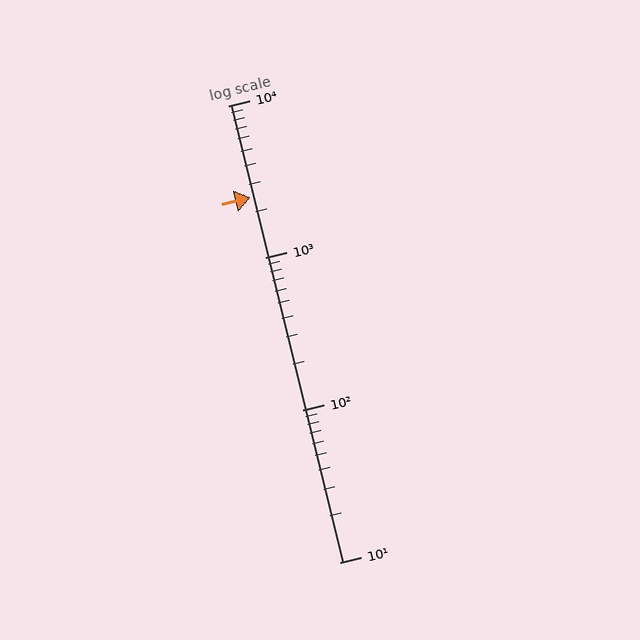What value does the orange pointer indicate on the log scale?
The pointer indicates approximately 2500.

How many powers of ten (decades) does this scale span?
The scale spans 3 decades, from 10 to 10000.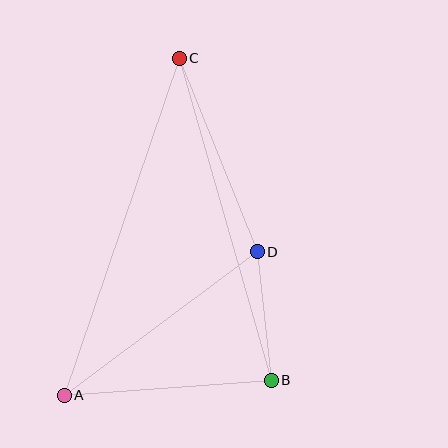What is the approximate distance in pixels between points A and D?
The distance between A and D is approximately 241 pixels.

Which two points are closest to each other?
Points B and D are closest to each other.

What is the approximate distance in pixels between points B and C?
The distance between B and C is approximately 335 pixels.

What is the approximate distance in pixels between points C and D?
The distance between C and D is approximately 209 pixels.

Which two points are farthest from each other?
Points A and C are farthest from each other.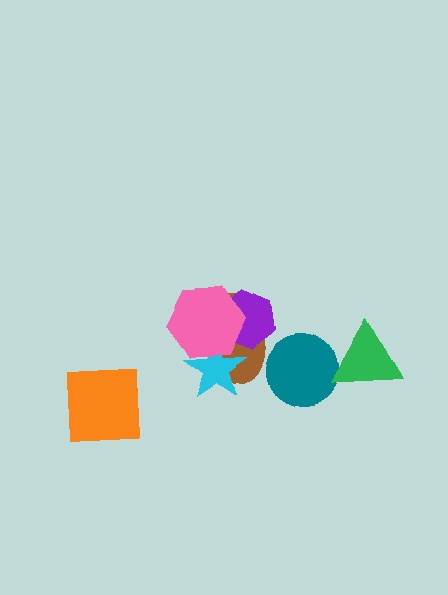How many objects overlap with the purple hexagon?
2 objects overlap with the purple hexagon.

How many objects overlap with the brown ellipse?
3 objects overlap with the brown ellipse.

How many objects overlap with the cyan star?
2 objects overlap with the cyan star.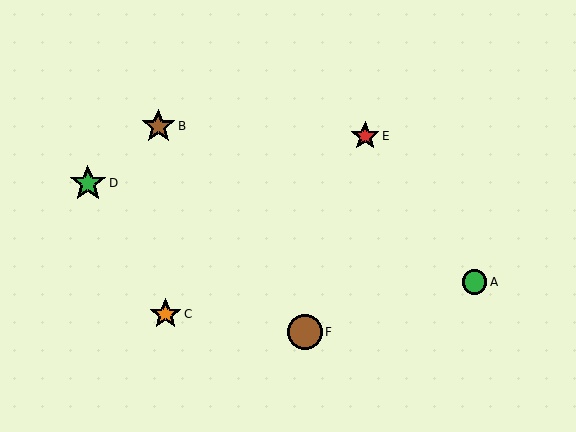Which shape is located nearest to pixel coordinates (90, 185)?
The green star (labeled D) at (88, 183) is nearest to that location.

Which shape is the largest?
The green star (labeled D) is the largest.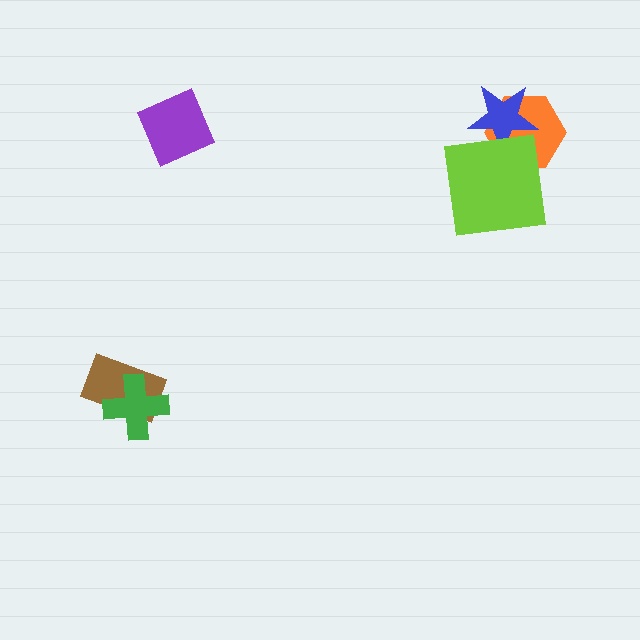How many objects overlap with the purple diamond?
0 objects overlap with the purple diamond.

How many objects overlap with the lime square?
2 objects overlap with the lime square.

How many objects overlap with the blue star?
2 objects overlap with the blue star.